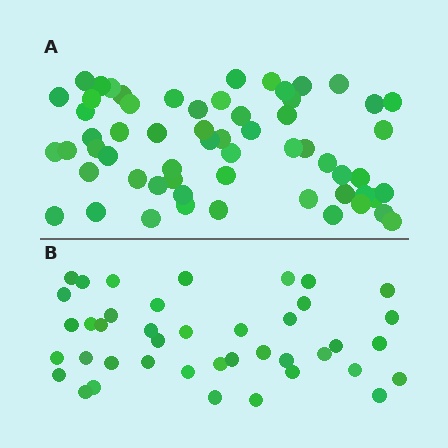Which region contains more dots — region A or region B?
Region A (the top region) has more dots.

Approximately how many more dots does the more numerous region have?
Region A has approximately 20 more dots than region B.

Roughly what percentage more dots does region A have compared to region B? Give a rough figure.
About 45% more.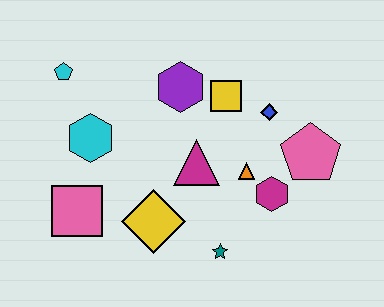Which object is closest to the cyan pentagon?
The cyan hexagon is closest to the cyan pentagon.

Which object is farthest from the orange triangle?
The cyan pentagon is farthest from the orange triangle.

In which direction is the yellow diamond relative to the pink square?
The yellow diamond is to the right of the pink square.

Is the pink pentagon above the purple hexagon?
No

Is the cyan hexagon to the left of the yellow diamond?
Yes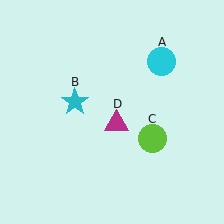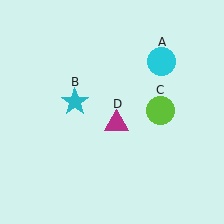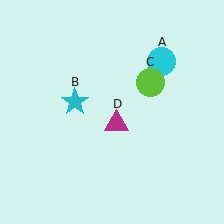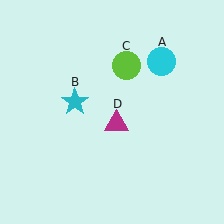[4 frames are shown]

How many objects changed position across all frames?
1 object changed position: lime circle (object C).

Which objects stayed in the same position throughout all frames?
Cyan circle (object A) and cyan star (object B) and magenta triangle (object D) remained stationary.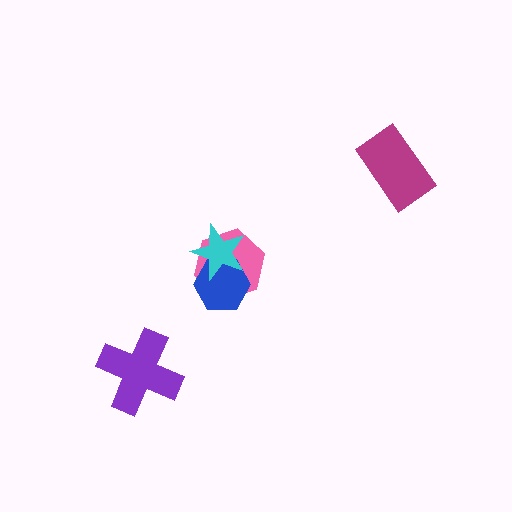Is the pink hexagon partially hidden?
Yes, it is partially covered by another shape.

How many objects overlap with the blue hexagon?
2 objects overlap with the blue hexagon.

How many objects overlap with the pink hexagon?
2 objects overlap with the pink hexagon.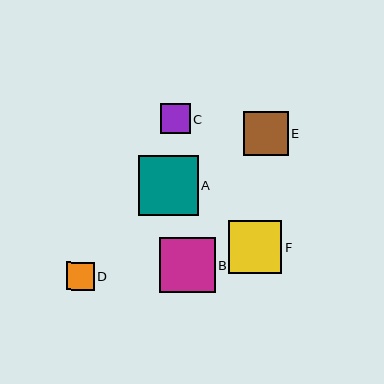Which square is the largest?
Square A is the largest with a size of approximately 60 pixels.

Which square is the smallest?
Square D is the smallest with a size of approximately 28 pixels.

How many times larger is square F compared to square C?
Square F is approximately 1.8 times the size of square C.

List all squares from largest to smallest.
From largest to smallest: A, B, F, E, C, D.